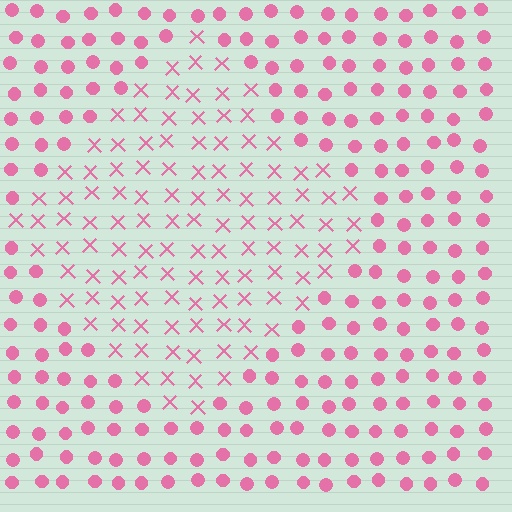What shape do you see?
I see a diamond.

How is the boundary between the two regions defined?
The boundary is defined by a change in element shape: X marks inside vs. circles outside. All elements share the same color and spacing.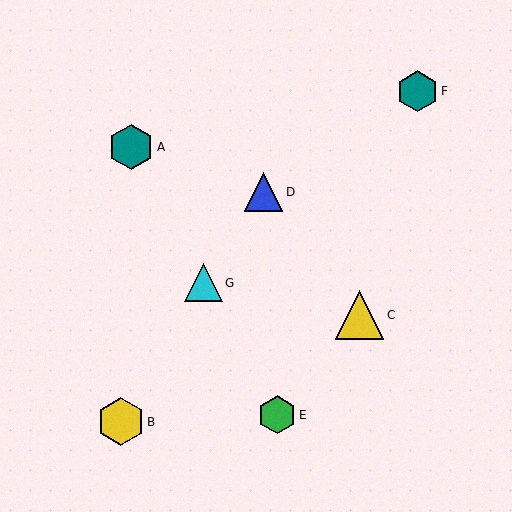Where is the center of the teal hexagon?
The center of the teal hexagon is at (131, 147).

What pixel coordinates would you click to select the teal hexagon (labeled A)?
Click at (131, 147) to select the teal hexagon A.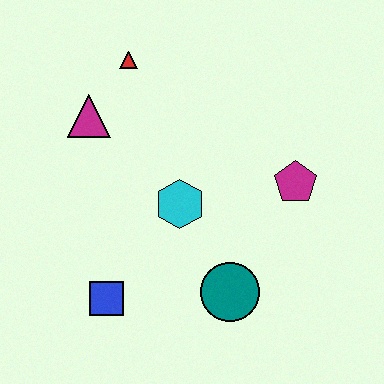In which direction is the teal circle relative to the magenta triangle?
The teal circle is below the magenta triangle.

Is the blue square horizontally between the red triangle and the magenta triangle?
Yes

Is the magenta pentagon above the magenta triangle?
No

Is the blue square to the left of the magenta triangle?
No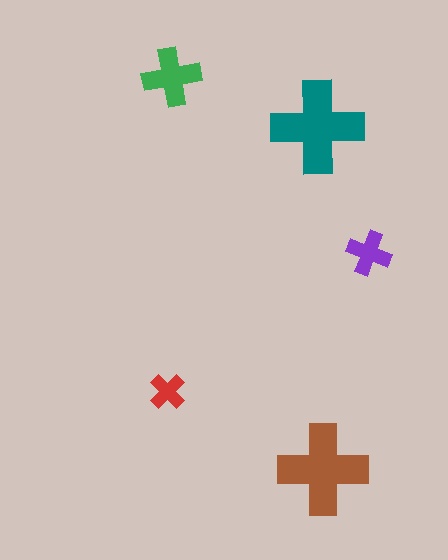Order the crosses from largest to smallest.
the teal one, the brown one, the green one, the purple one, the red one.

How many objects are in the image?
There are 5 objects in the image.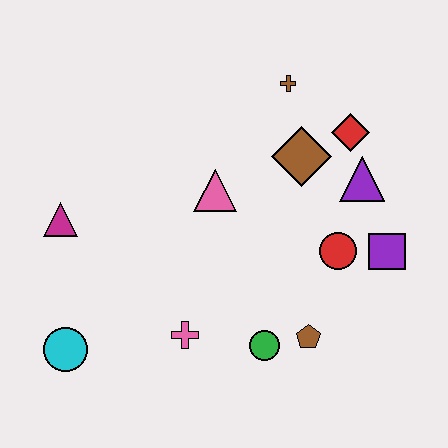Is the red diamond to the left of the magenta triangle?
No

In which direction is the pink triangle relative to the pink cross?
The pink triangle is above the pink cross.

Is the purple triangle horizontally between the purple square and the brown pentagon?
Yes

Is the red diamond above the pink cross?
Yes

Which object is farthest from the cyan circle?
The red diamond is farthest from the cyan circle.